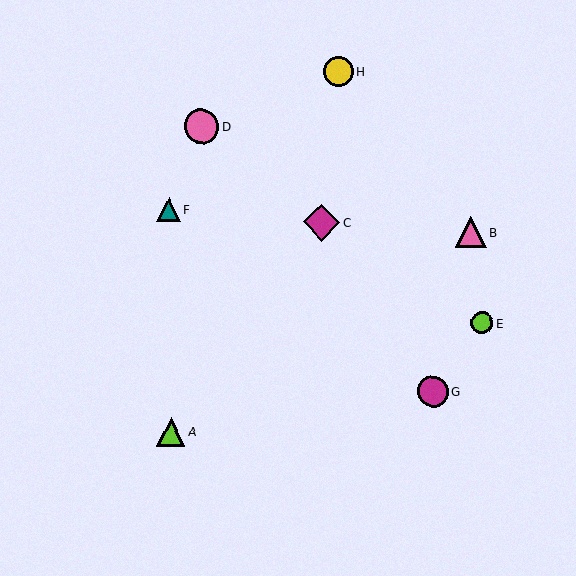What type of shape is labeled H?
Shape H is a yellow circle.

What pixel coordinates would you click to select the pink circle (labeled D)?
Click at (201, 126) to select the pink circle D.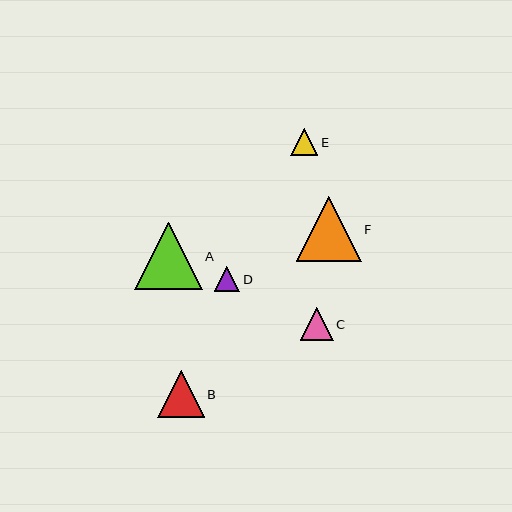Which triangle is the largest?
Triangle A is the largest with a size of approximately 67 pixels.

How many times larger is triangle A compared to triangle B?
Triangle A is approximately 1.4 times the size of triangle B.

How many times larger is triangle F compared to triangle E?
Triangle F is approximately 2.4 times the size of triangle E.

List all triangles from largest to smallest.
From largest to smallest: A, F, B, C, E, D.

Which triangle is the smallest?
Triangle D is the smallest with a size of approximately 25 pixels.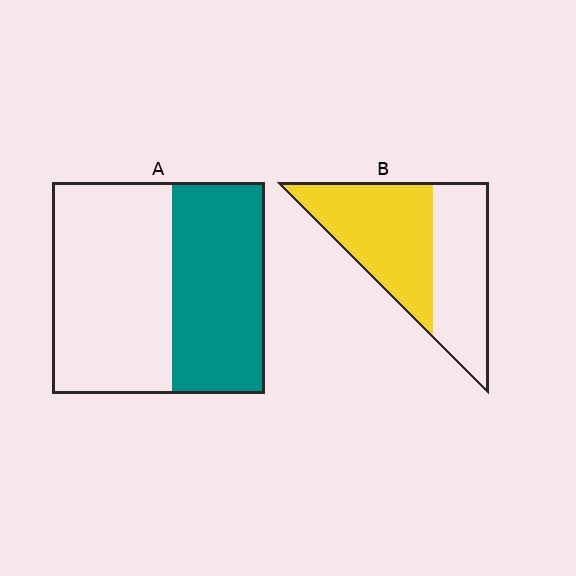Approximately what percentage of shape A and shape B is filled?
A is approximately 45% and B is approximately 55%.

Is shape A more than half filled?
No.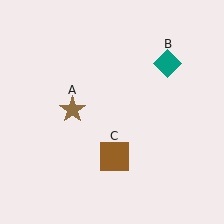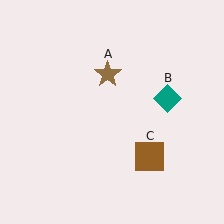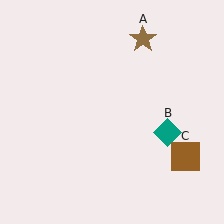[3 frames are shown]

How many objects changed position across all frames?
3 objects changed position: brown star (object A), teal diamond (object B), brown square (object C).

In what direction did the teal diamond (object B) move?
The teal diamond (object B) moved down.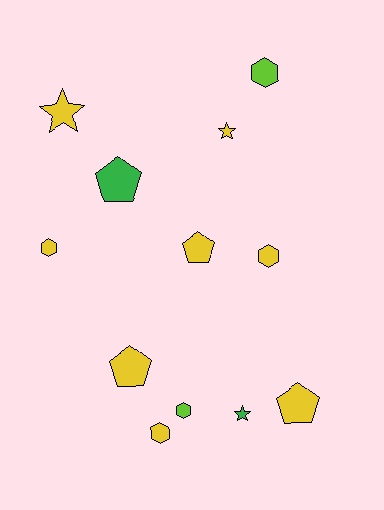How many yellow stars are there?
There are 2 yellow stars.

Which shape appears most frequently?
Hexagon, with 5 objects.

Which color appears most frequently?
Yellow, with 8 objects.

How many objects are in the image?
There are 12 objects.